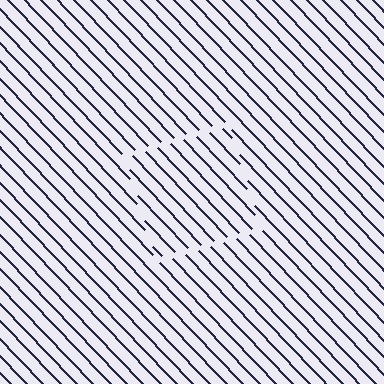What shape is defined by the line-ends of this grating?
An illusory square. The interior of the shape contains the same grating, shifted by half a period — the contour is defined by the phase discontinuity where line-ends from the inner and outer gratings abut.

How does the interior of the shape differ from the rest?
The interior of the shape contains the same grating, shifted by half a period — the contour is defined by the phase discontinuity where line-ends from the inner and outer gratings abut.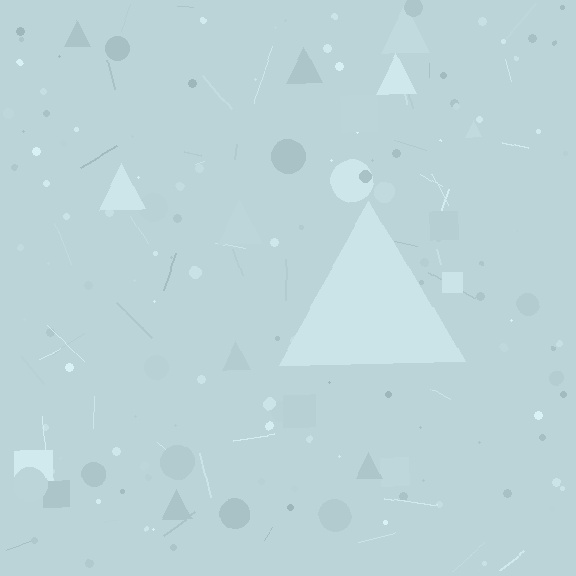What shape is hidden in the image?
A triangle is hidden in the image.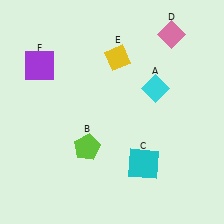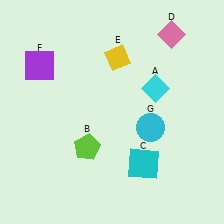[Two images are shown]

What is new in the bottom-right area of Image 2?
A cyan circle (G) was added in the bottom-right area of Image 2.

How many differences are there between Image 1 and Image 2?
There is 1 difference between the two images.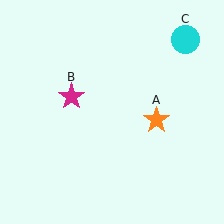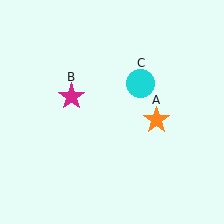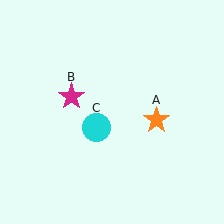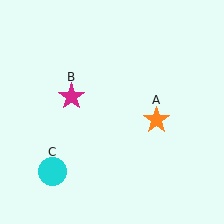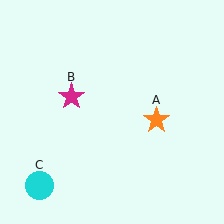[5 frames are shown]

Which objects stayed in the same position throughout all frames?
Orange star (object A) and magenta star (object B) remained stationary.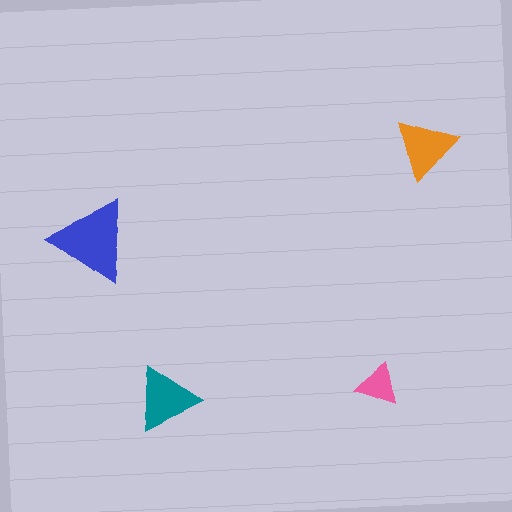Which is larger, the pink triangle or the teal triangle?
The teal one.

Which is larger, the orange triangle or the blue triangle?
The blue one.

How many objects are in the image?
There are 4 objects in the image.